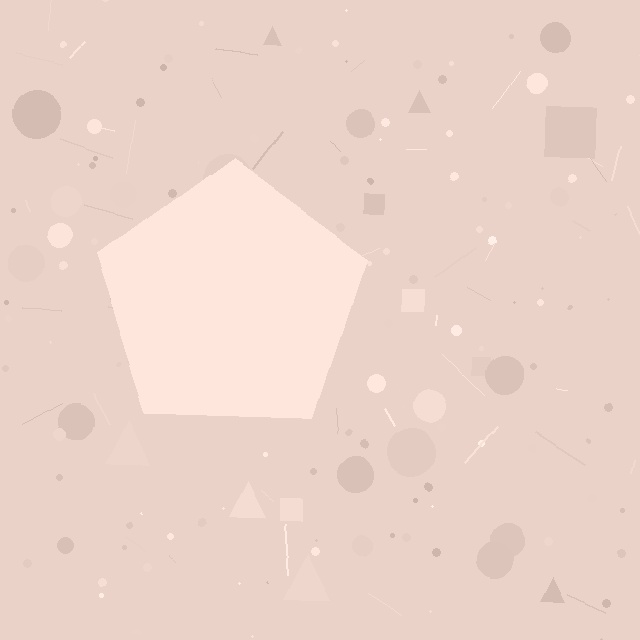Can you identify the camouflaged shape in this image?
The camouflaged shape is a pentagon.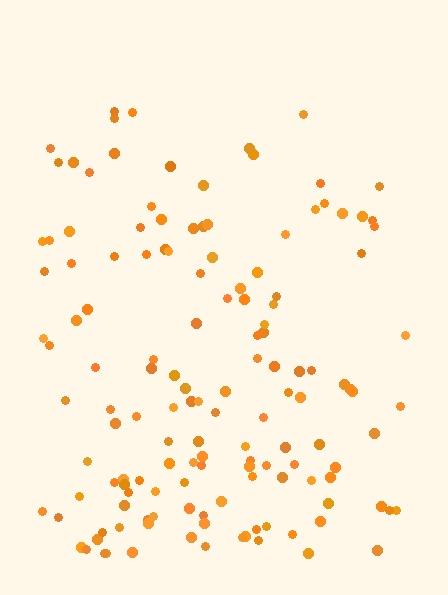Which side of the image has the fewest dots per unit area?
The top.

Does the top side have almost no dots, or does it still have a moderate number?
Still a moderate number, just noticeably fewer than the bottom.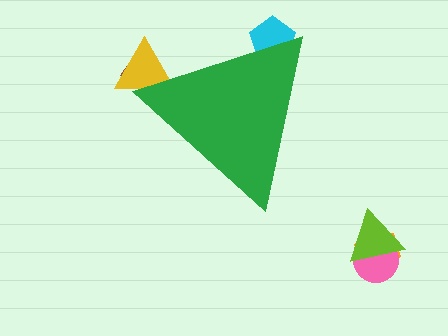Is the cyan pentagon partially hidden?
Yes, the cyan pentagon is partially hidden behind the green triangle.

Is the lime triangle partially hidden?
No, the lime triangle is fully visible.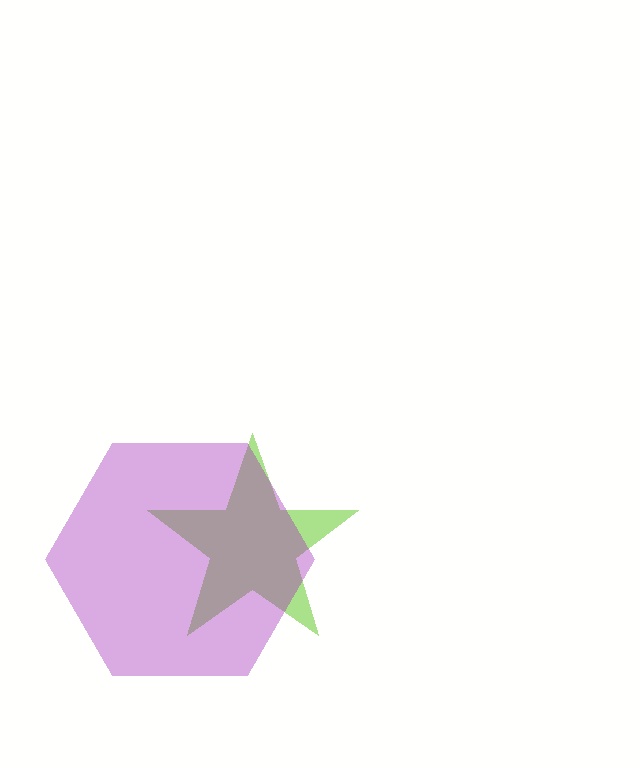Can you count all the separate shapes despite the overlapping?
Yes, there are 2 separate shapes.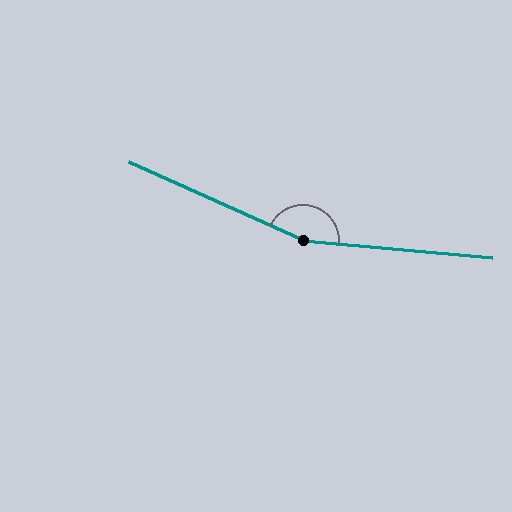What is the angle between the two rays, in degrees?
Approximately 161 degrees.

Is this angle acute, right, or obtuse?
It is obtuse.